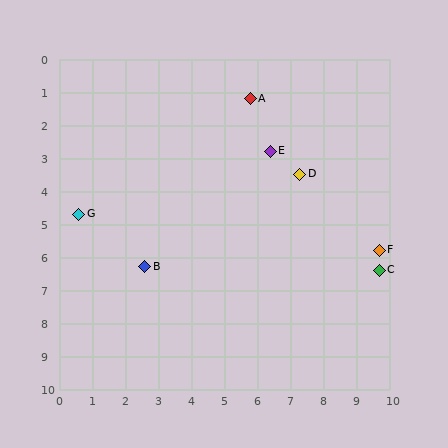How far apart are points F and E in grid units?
Points F and E are about 4.5 grid units apart.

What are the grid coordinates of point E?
Point E is at approximately (6.4, 2.8).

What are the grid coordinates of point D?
Point D is at approximately (7.3, 3.5).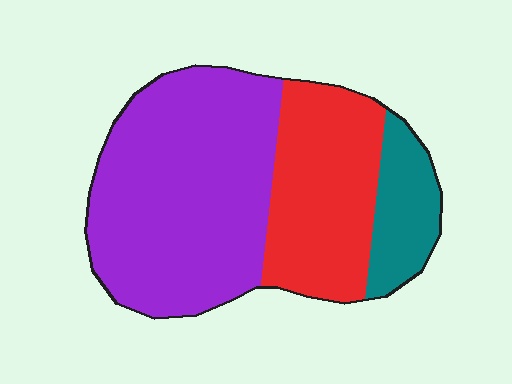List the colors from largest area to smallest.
From largest to smallest: purple, red, teal.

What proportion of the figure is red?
Red takes up between a quarter and a half of the figure.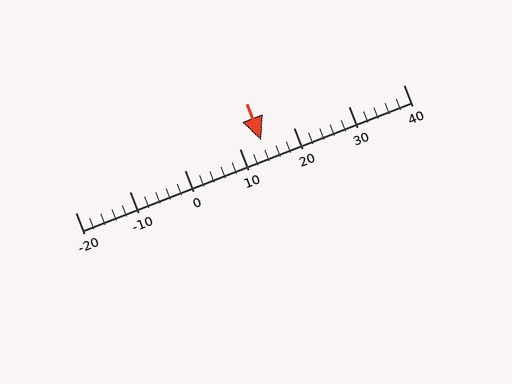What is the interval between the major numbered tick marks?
The major tick marks are spaced 10 units apart.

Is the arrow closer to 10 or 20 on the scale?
The arrow is closer to 10.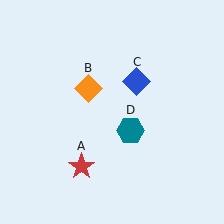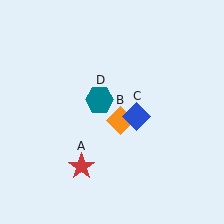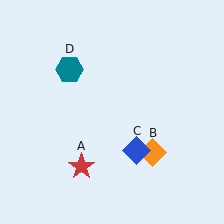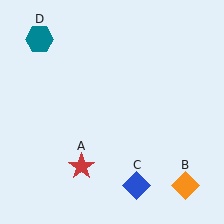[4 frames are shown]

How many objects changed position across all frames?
3 objects changed position: orange diamond (object B), blue diamond (object C), teal hexagon (object D).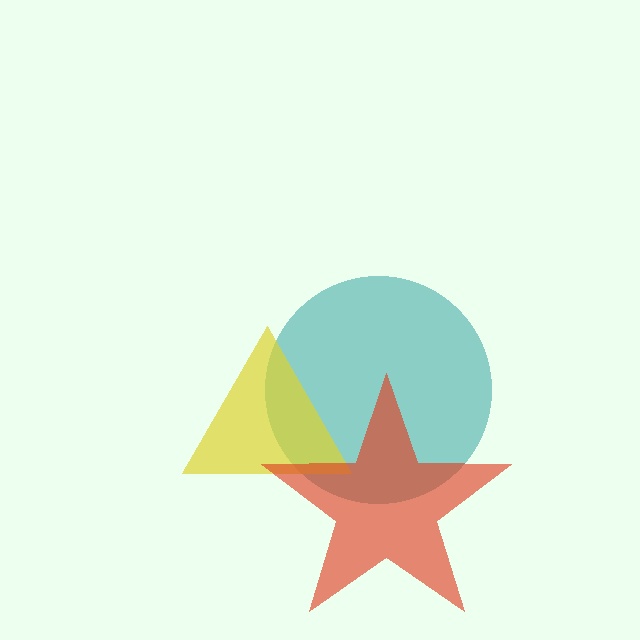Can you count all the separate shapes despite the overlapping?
Yes, there are 3 separate shapes.